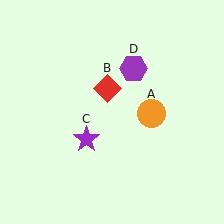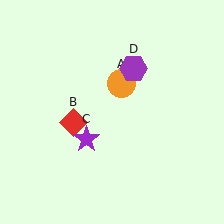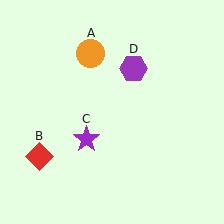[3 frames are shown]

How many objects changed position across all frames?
2 objects changed position: orange circle (object A), red diamond (object B).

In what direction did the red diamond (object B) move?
The red diamond (object B) moved down and to the left.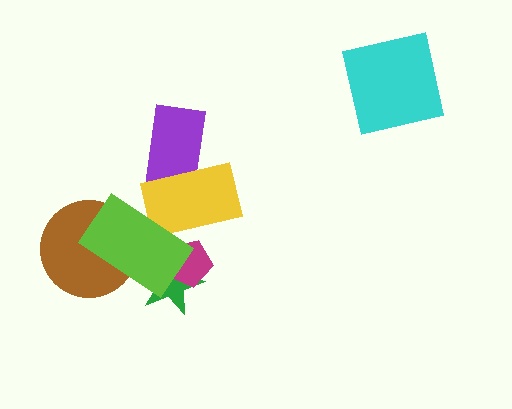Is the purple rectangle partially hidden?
Yes, it is partially covered by another shape.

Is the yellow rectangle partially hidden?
Yes, it is partially covered by another shape.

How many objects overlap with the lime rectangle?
4 objects overlap with the lime rectangle.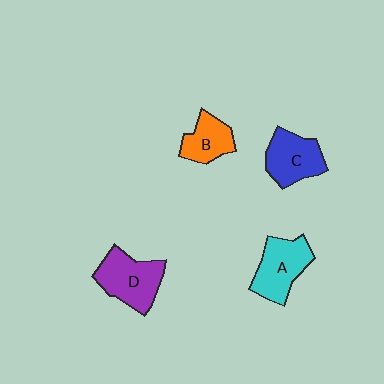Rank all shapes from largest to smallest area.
From largest to smallest: D (purple), A (cyan), C (blue), B (orange).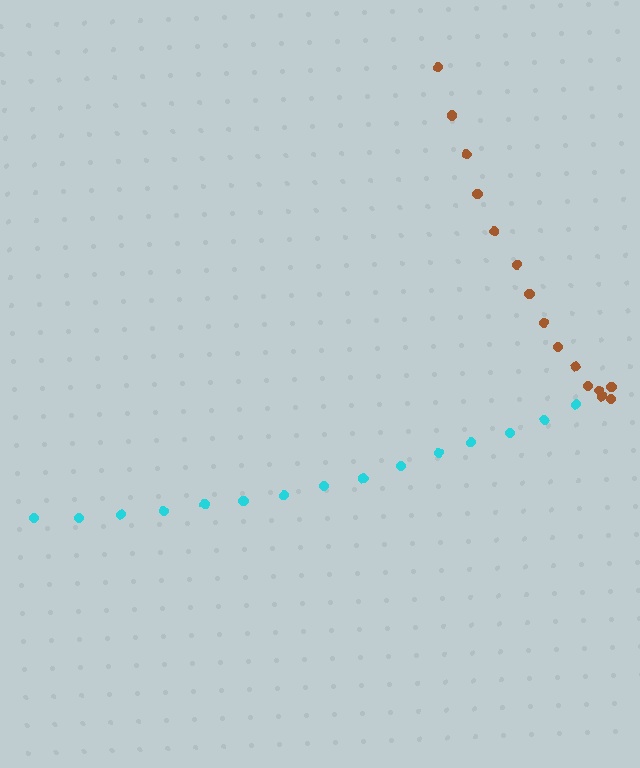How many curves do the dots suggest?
There are 2 distinct paths.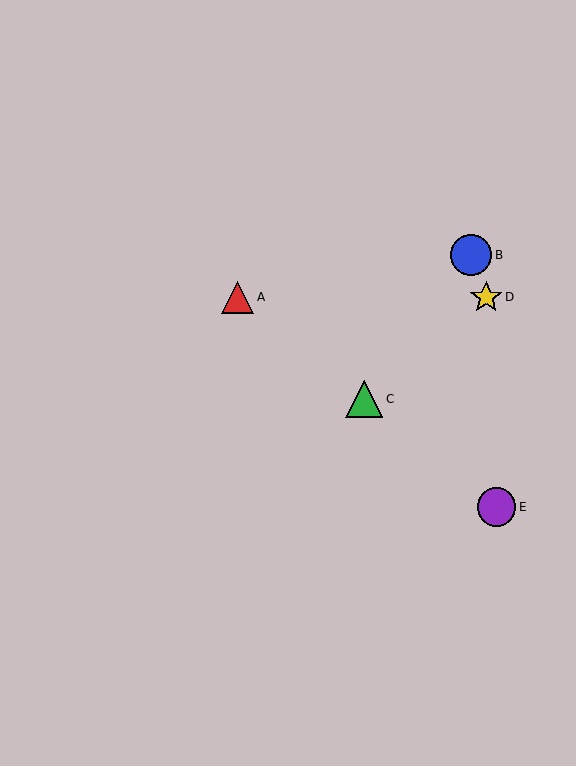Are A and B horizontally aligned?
No, A is at y≈297 and B is at y≈255.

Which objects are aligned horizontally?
Objects A, D are aligned horizontally.